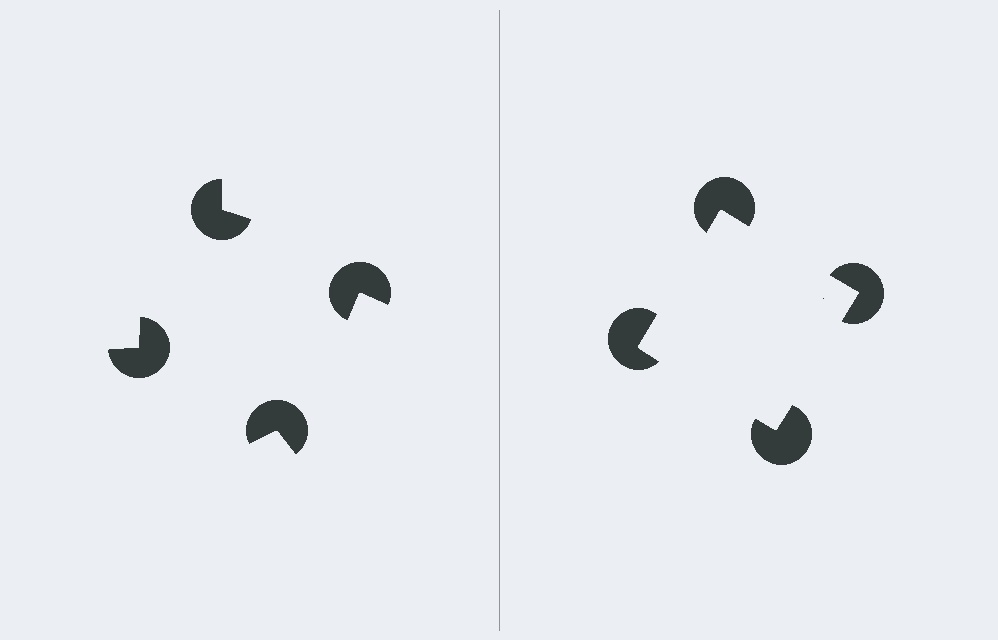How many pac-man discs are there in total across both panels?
8 — 4 on each side.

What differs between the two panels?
The pac-man discs are positioned identically on both sides; only the wedge orientations differ. On the right they align to a square; on the left they are misaligned.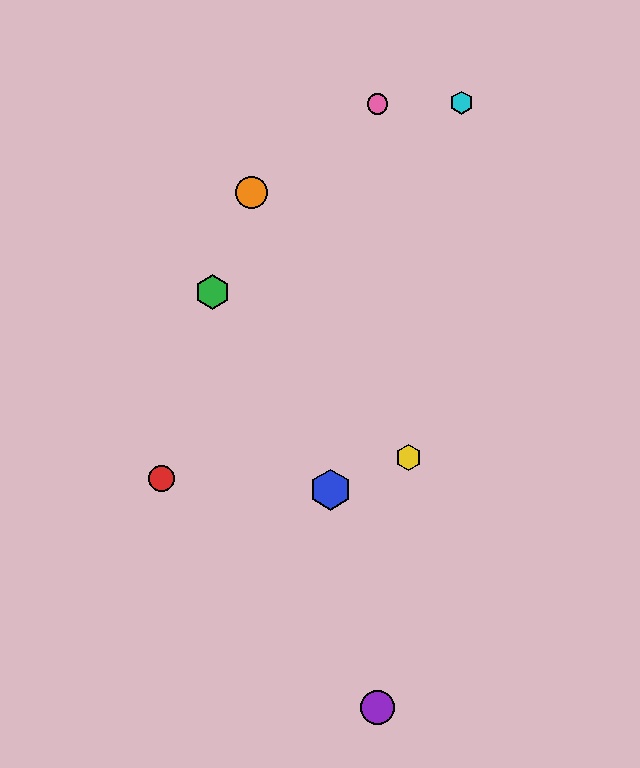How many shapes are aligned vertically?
2 shapes (the purple circle, the pink circle) are aligned vertically.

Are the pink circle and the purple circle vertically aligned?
Yes, both are at x≈378.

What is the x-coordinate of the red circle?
The red circle is at x≈162.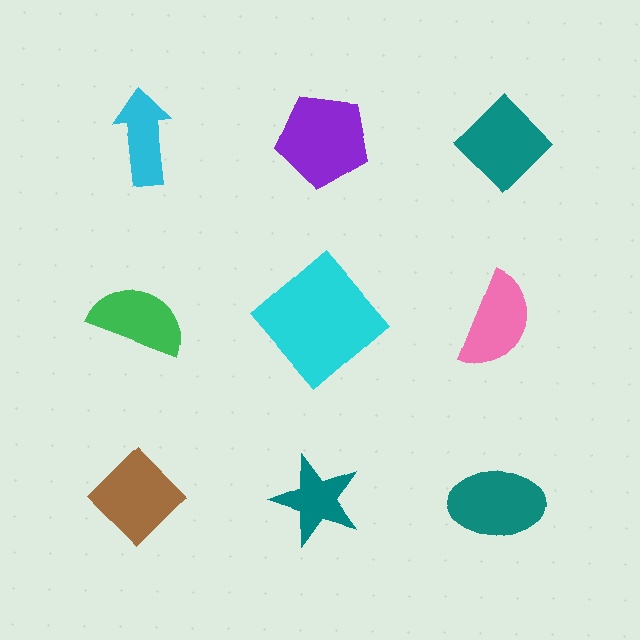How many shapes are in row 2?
3 shapes.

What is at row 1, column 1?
A cyan arrow.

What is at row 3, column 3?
A teal ellipse.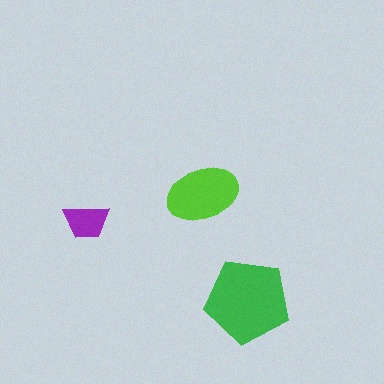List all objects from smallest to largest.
The purple trapezoid, the lime ellipse, the green pentagon.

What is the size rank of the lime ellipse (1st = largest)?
2nd.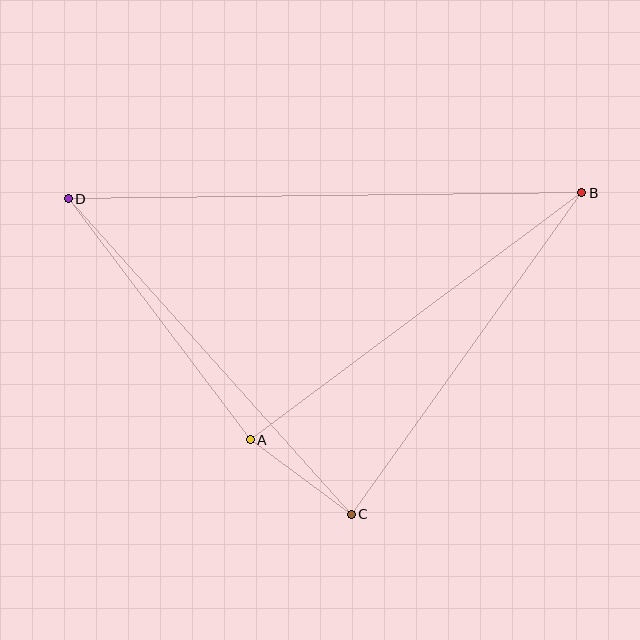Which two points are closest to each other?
Points A and C are closest to each other.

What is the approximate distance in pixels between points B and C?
The distance between B and C is approximately 396 pixels.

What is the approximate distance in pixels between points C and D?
The distance between C and D is approximately 424 pixels.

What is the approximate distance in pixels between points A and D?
The distance between A and D is approximately 302 pixels.